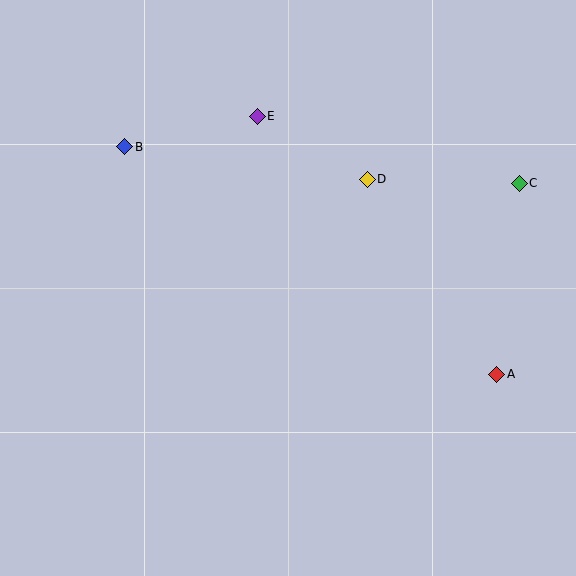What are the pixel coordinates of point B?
Point B is at (125, 147).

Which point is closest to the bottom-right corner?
Point A is closest to the bottom-right corner.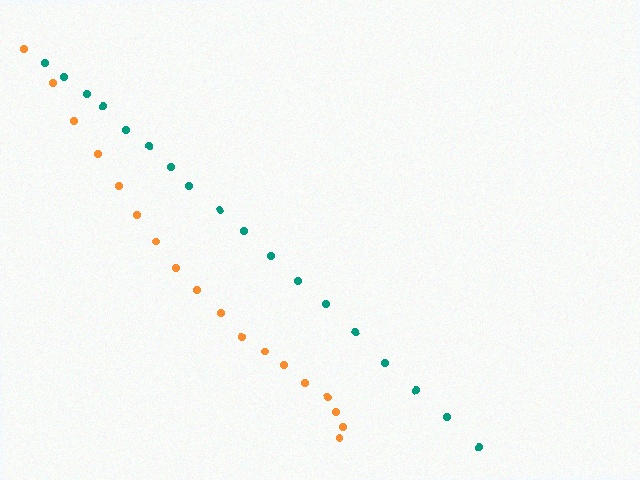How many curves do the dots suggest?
There are 2 distinct paths.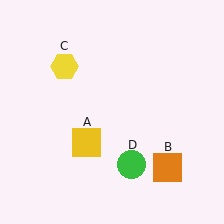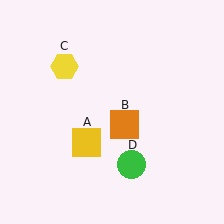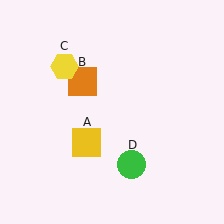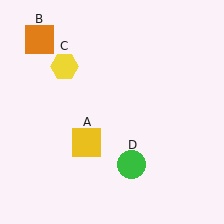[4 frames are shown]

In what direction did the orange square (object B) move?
The orange square (object B) moved up and to the left.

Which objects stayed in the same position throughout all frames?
Yellow square (object A) and yellow hexagon (object C) and green circle (object D) remained stationary.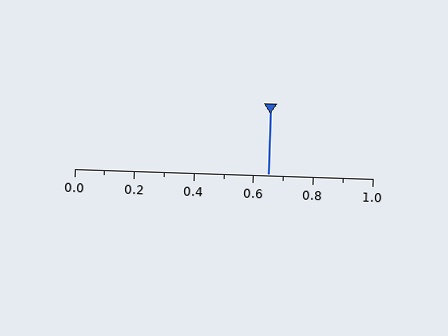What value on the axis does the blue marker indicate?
The marker indicates approximately 0.65.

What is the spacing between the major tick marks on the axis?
The major ticks are spaced 0.2 apart.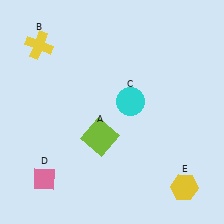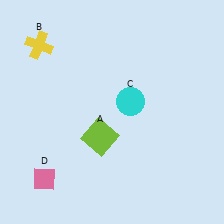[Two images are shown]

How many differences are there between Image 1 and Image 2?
There is 1 difference between the two images.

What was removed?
The yellow hexagon (E) was removed in Image 2.